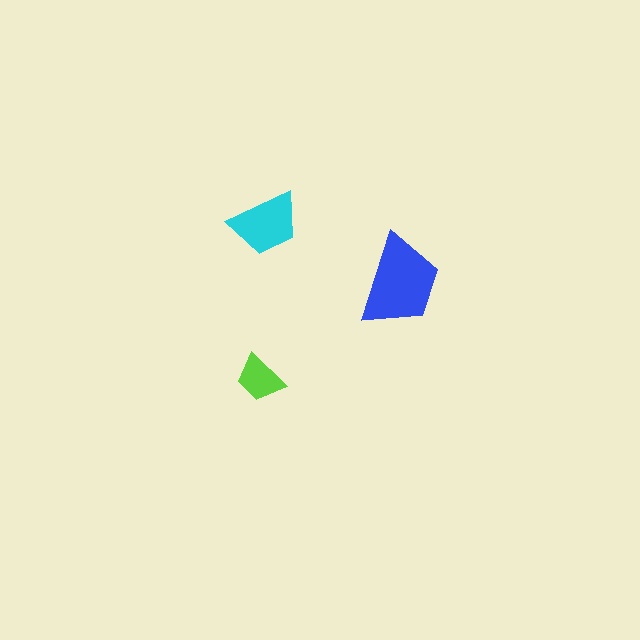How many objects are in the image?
There are 3 objects in the image.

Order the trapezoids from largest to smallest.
the blue one, the cyan one, the lime one.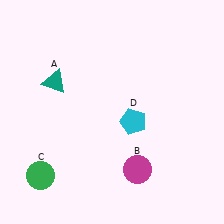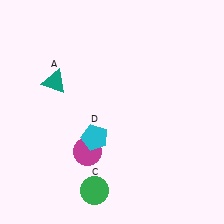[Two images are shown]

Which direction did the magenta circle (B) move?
The magenta circle (B) moved left.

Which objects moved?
The objects that moved are: the magenta circle (B), the green circle (C), the cyan pentagon (D).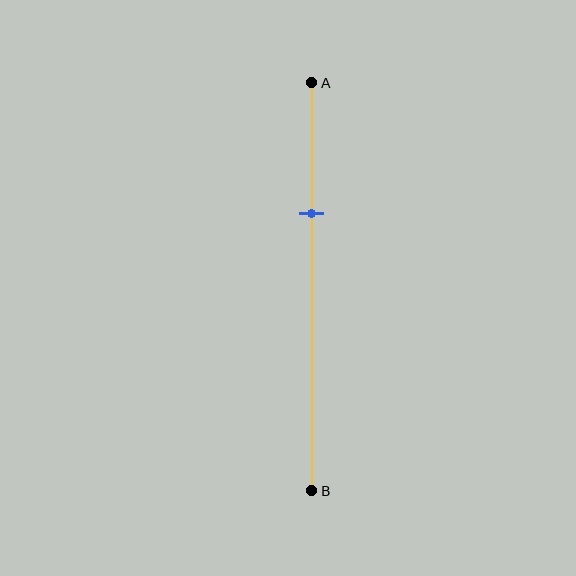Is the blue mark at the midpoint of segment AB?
No, the mark is at about 30% from A, not at the 50% midpoint.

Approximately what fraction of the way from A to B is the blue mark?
The blue mark is approximately 30% of the way from A to B.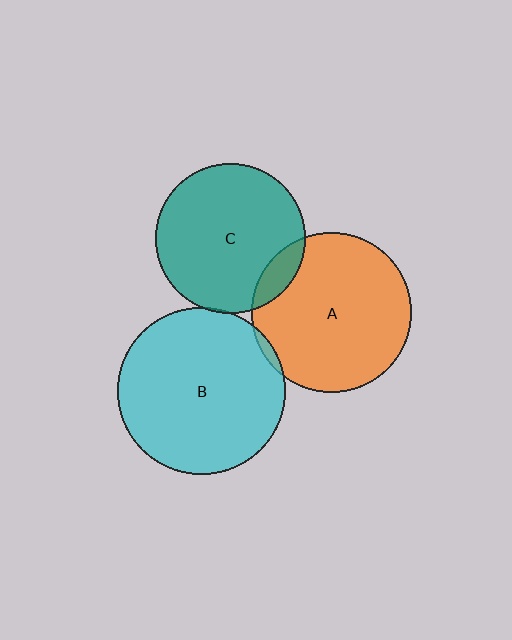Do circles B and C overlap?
Yes.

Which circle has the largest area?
Circle B (cyan).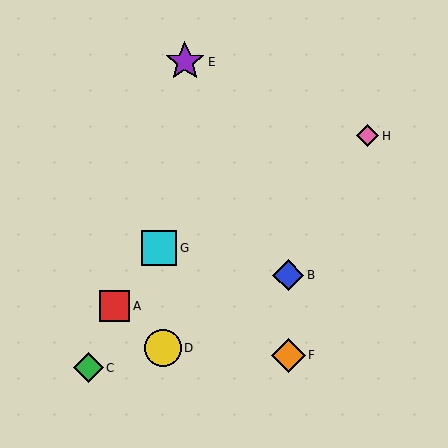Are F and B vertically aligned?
Yes, both are at x≈288.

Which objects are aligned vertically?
Objects B, F are aligned vertically.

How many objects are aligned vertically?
2 objects (B, F) are aligned vertically.